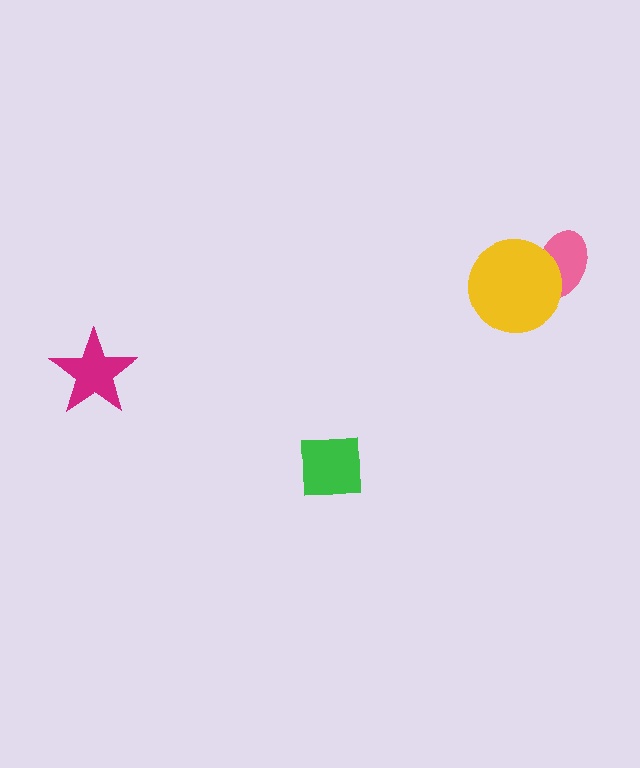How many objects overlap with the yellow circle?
1 object overlaps with the yellow circle.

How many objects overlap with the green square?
0 objects overlap with the green square.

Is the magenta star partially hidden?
No, no other shape covers it.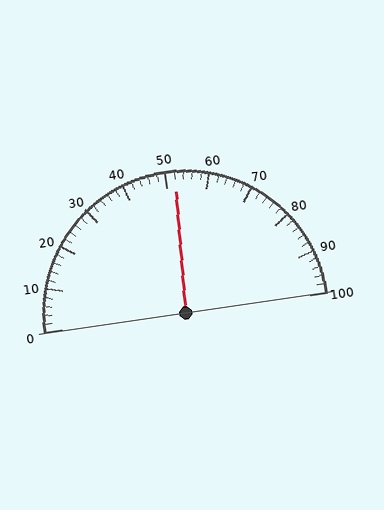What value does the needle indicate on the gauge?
The needle indicates approximately 52.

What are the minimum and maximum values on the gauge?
The gauge ranges from 0 to 100.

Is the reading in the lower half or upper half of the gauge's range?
The reading is in the upper half of the range (0 to 100).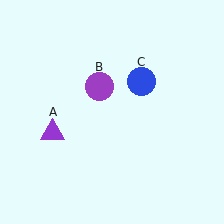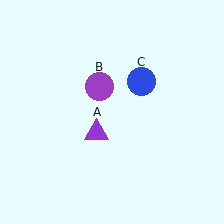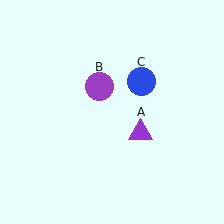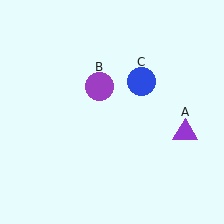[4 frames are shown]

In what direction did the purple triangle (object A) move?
The purple triangle (object A) moved right.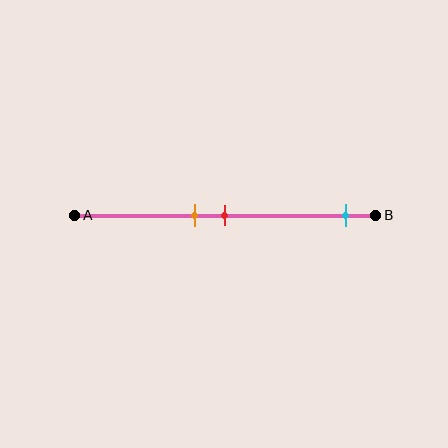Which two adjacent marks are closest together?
The orange and red marks are the closest adjacent pair.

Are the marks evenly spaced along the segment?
No, the marks are not evenly spaced.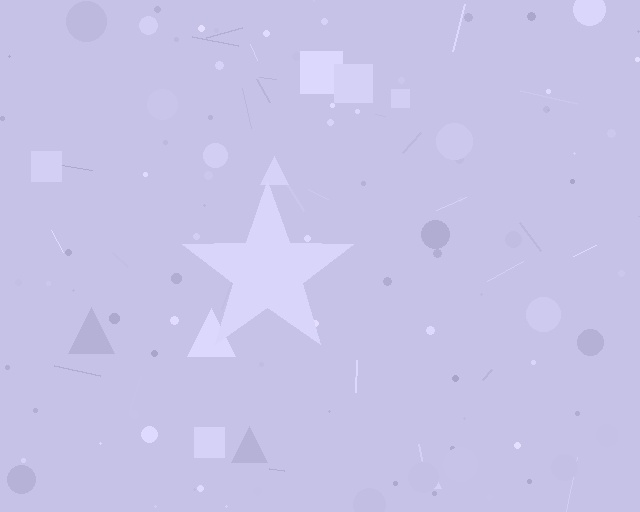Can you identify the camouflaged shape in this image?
The camouflaged shape is a star.